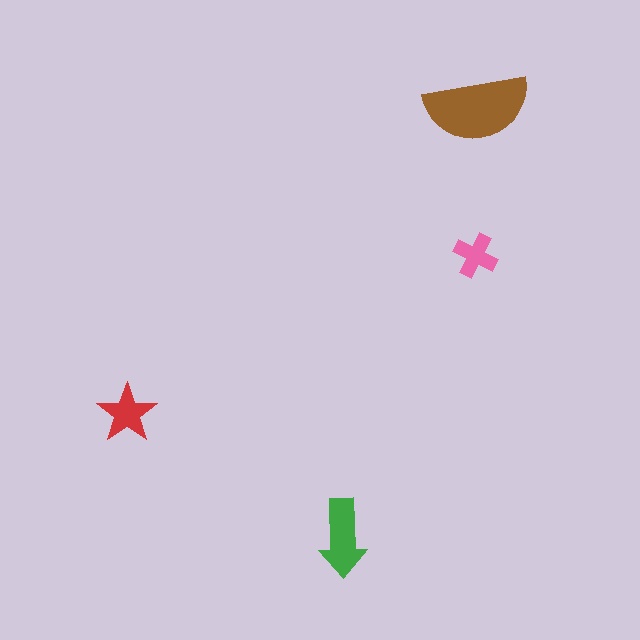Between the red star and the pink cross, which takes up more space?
The red star.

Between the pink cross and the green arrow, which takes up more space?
The green arrow.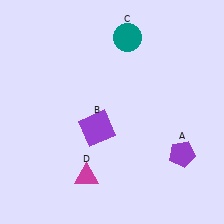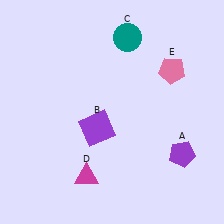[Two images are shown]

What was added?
A pink pentagon (E) was added in Image 2.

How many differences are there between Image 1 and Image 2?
There is 1 difference between the two images.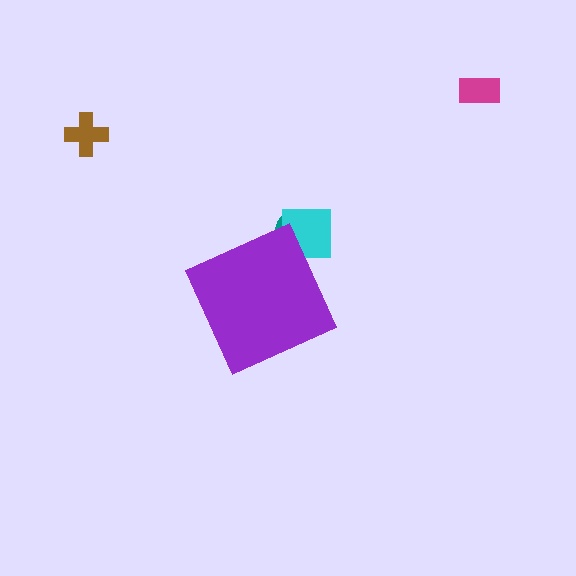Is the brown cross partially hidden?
No, the brown cross is fully visible.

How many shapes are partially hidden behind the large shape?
2 shapes are partially hidden.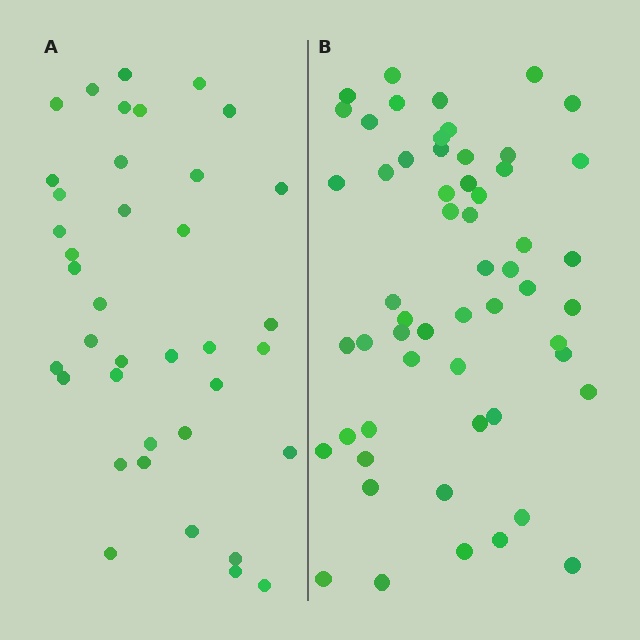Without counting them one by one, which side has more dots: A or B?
Region B (the right region) has more dots.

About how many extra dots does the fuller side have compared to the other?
Region B has approximately 20 more dots than region A.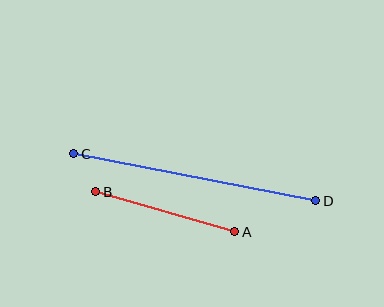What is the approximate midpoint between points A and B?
The midpoint is at approximately (165, 212) pixels.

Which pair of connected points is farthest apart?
Points C and D are farthest apart.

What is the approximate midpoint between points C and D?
The midpoint is at approximately (195, 177) pixels.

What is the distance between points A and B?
The distance is approximately 145 pixels.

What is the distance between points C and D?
The distance is approximately 247 pixels.